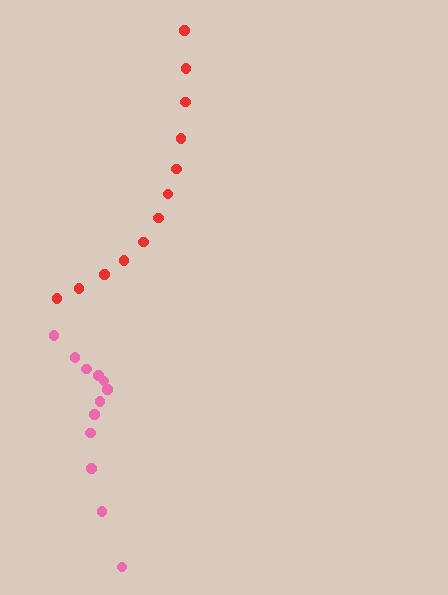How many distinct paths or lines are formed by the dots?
There are 2 distinct paths.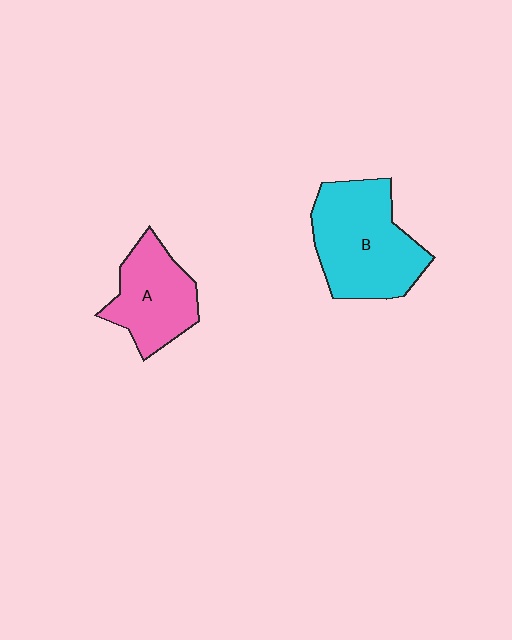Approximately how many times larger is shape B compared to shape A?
Approximately 1.4 times.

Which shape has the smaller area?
Shape A (pink).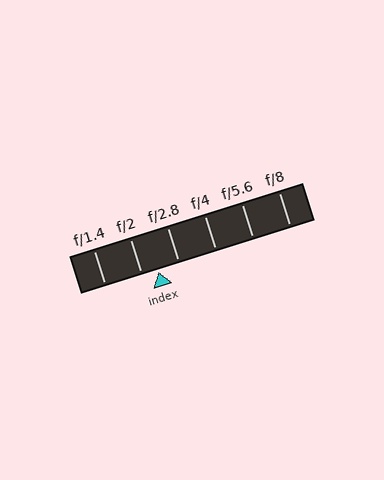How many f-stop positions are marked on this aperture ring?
There are 6 f-stop positions marked.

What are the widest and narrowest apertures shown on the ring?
The widest aperture shown is f/1.4 and the narrowest is f/8.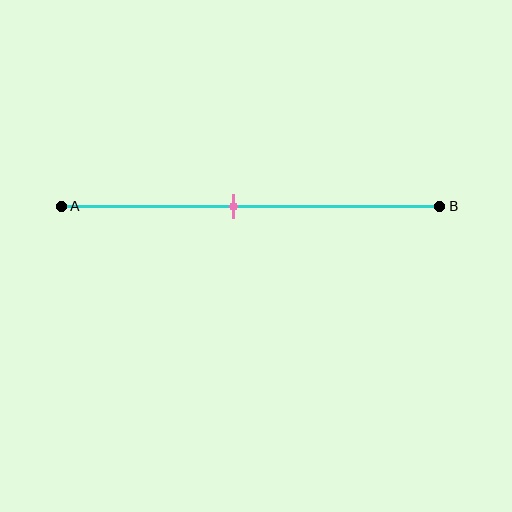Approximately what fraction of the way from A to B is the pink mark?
The pink mark is approximately 45% of the way from A to B.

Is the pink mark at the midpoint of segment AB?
No, the mark is at about 45% from A, not at the 50% midpoint.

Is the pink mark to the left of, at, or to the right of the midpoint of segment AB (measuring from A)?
The pink mark is to the left of the midpoint of segment AB.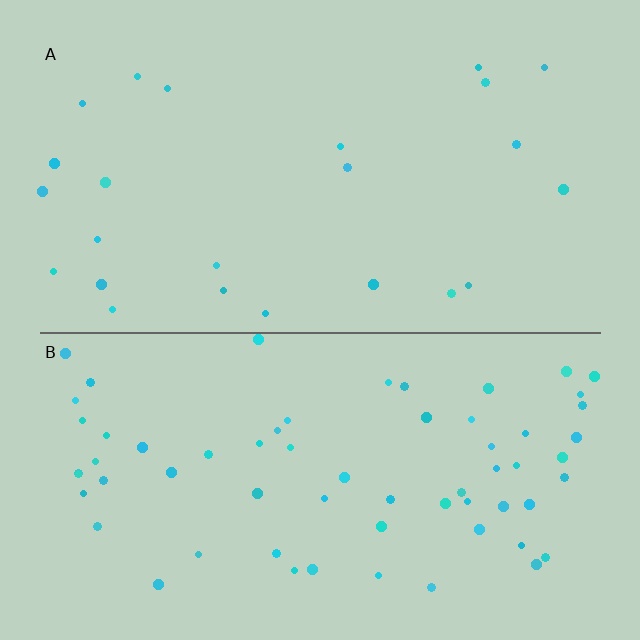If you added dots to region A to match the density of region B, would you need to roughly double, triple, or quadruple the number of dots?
Approximately triple.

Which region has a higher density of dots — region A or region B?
B (the bottom).